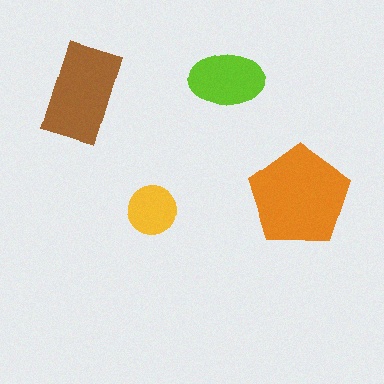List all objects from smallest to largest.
The yellow circle, the lime ellipse, the brown rectangle, the orange pentagon.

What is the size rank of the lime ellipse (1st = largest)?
3rd.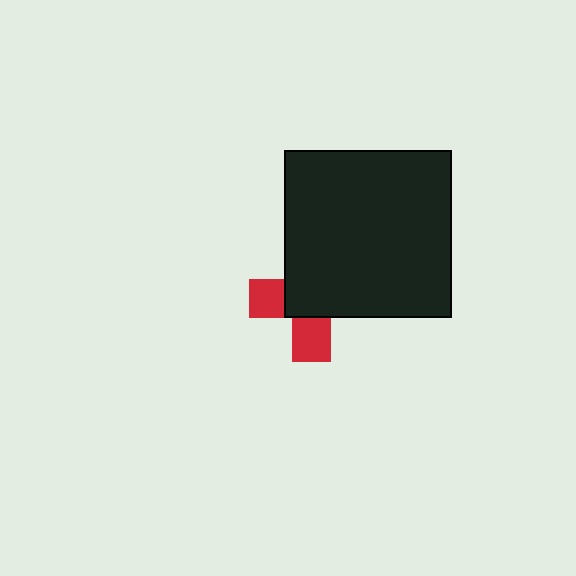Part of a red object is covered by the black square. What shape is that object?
It is a cross.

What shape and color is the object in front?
The object in front is a black square.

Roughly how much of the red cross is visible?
A small part of it is visible (roughly 37%).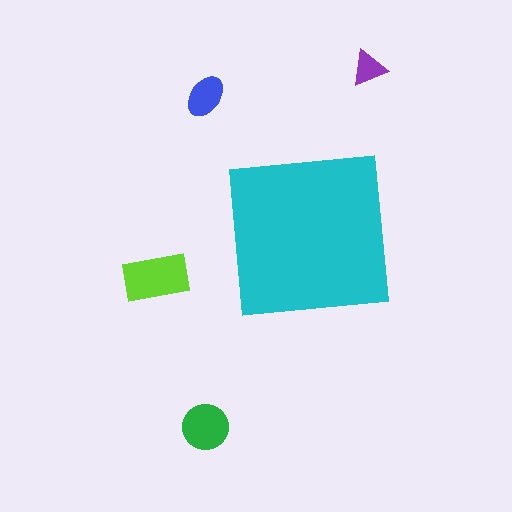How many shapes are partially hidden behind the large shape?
0 shapes are partially hidden.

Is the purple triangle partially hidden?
No, the purple triangle is fully visible.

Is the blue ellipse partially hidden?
No, the blue ellipse is fully visible.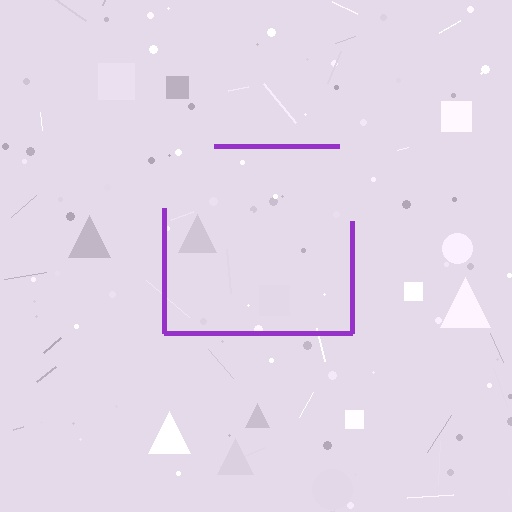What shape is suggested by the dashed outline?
The dashed outline suggests a square.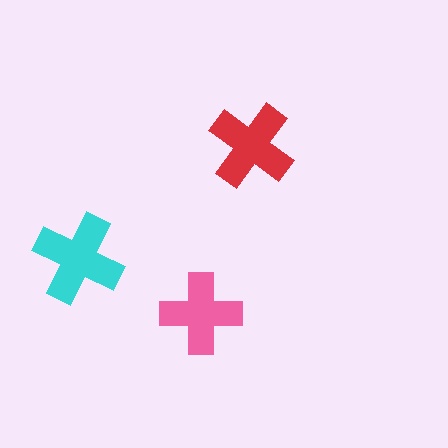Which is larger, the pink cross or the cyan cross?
The cyan one.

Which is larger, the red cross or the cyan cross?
The cyan one.